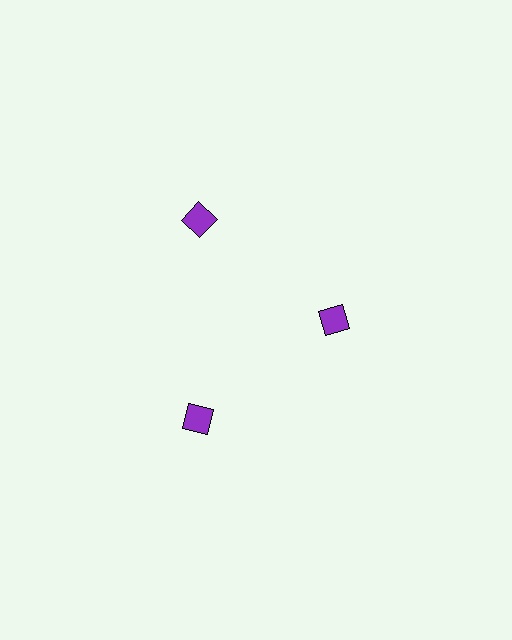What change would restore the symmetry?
The symmetry would be restored by moving it outward, back onto the ring so that all 3 diamonds sit at equal angles and equal distance from the center.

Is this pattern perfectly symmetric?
No. The 3 purple diamonds are arranged in a ring, but one element near the 3 o'clock position is pulled inward toward the center, breaking the 3-fold rotational symmetry.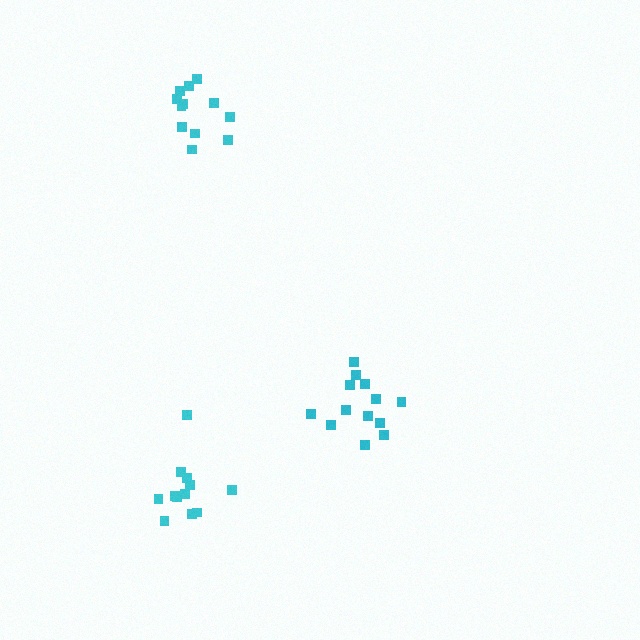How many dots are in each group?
Group 1: 12 dots, Group 2: 13 dots, Group 3: 12 dots (37 total).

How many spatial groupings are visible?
There are 3 spatial groupings.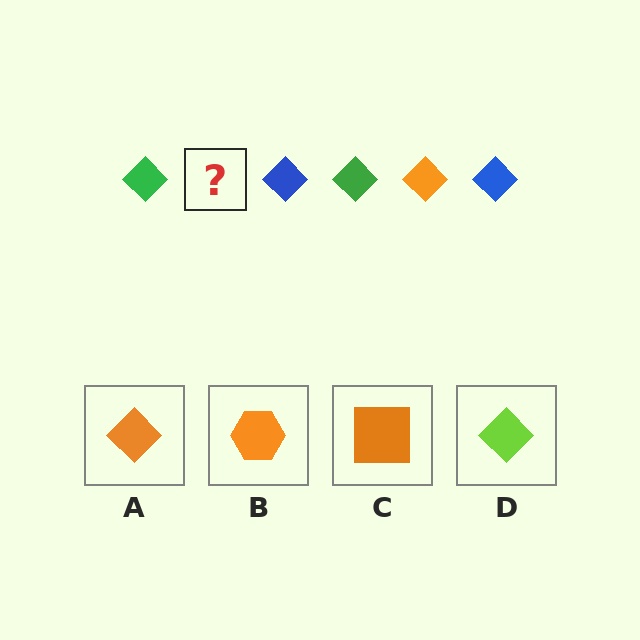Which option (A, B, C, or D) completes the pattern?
A.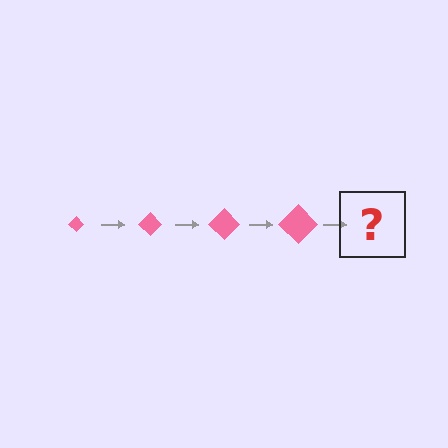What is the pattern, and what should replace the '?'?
The pattern is that the diamond gets progressively larger each step. The '?' should be a pink diamond, larger than the previous one.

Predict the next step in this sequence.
The next step is a pink diamond, larger than the previous one.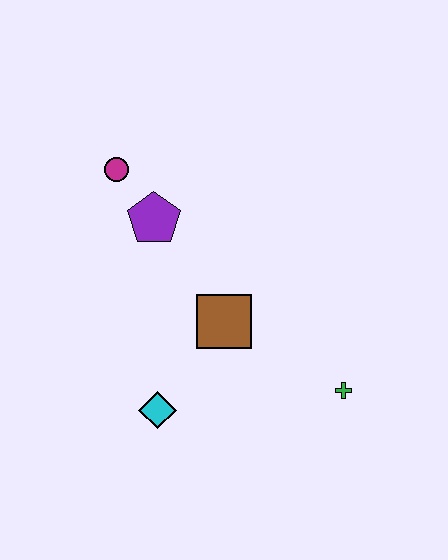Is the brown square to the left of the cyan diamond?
No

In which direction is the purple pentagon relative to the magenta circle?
The purple pentagon is below the magenta circle.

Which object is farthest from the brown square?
The magenta circle is farthest from the brown square.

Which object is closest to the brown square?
The cyan diamond is closest to the brown square.